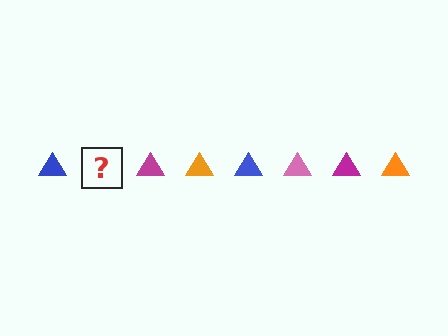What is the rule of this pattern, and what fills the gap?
The rule is that the pattern cycles through blue, pink, magenta, orange triangles. The gap should be filled with a pink triangle.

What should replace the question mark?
The question mark should be replaced with a pink triangle.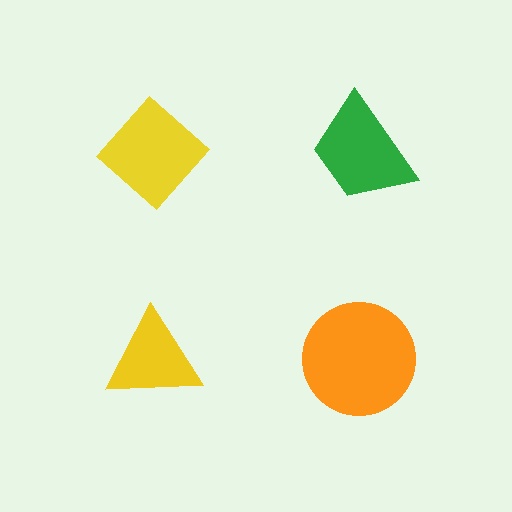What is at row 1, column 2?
A green trapezoid.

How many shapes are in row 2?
2 shapes.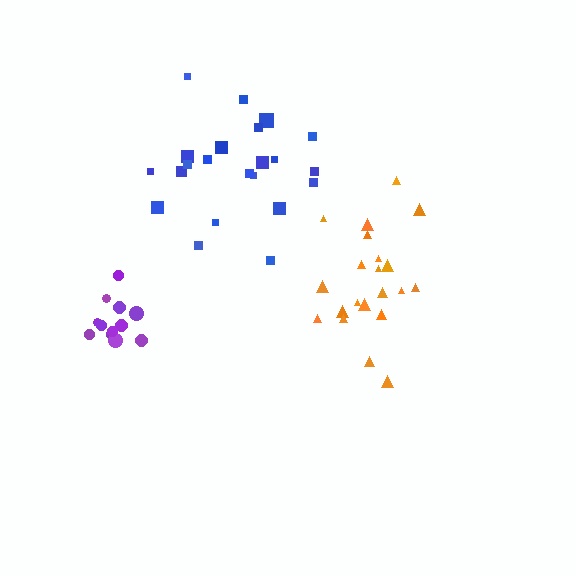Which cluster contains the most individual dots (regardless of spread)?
Blue (22).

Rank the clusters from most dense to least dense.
purple, orange, blue.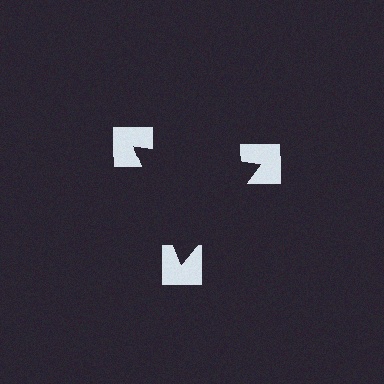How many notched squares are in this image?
There are 3 — one at each vertex of the illusory triangle.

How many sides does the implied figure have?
3 sides.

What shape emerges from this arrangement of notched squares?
An illusory triangle — its edges are inferred from the aligned wedge cuts in the notched squares, not physically drawn.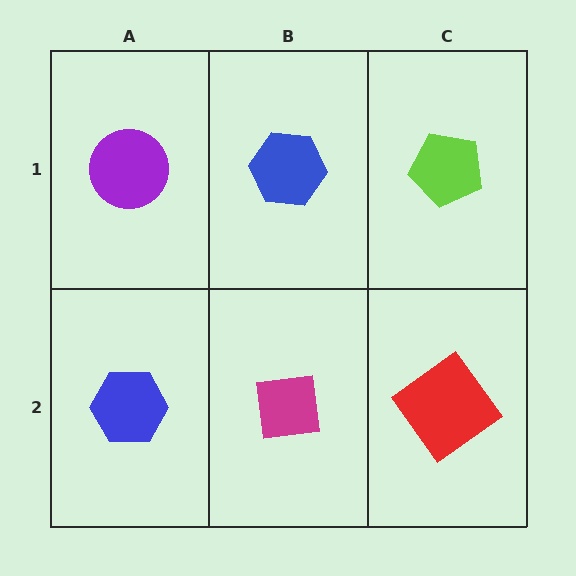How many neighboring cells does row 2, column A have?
2.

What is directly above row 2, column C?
A lime pentagon.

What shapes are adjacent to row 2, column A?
A purple circle (row 1, column A), a magenta square (row 2, column B).